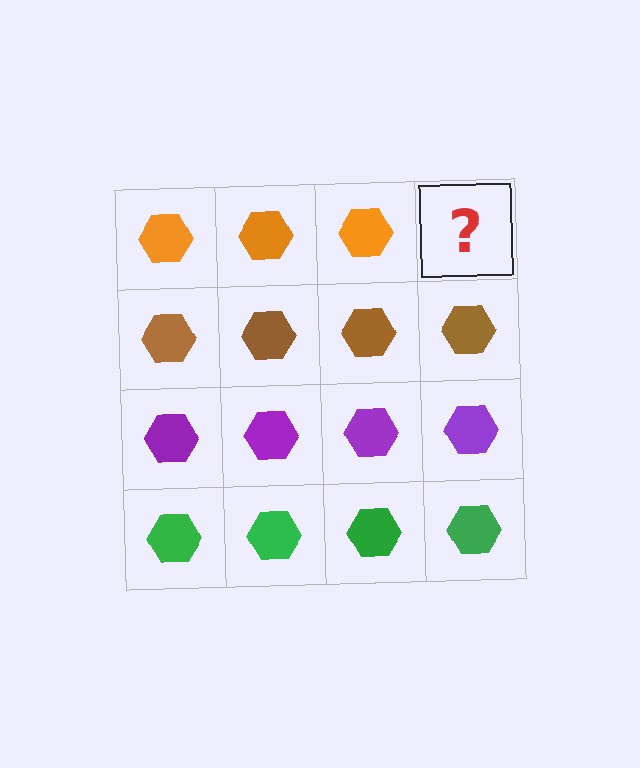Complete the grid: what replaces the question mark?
The question mark should be replaced with an orange hexagon.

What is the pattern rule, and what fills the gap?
The rule is that each row has a consistent color. The gap should be filled with an orange hexagon.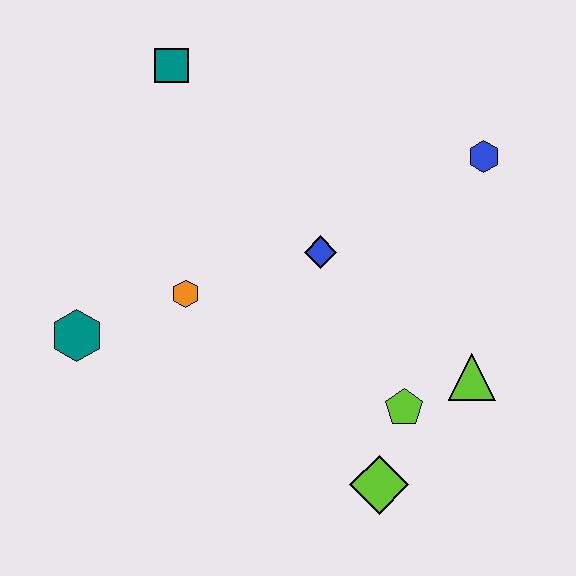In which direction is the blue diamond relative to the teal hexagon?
The blue diamond is to the right of the teal hexagon.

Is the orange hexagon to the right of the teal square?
Yes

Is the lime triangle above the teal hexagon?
No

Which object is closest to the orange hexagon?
The teal hexagon is closest to the orange hexagon.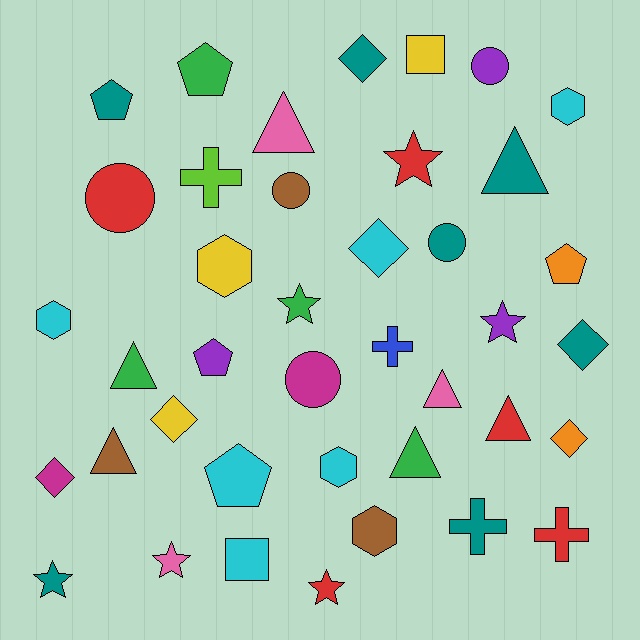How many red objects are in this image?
There are 5 red objects.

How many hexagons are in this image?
There are 5 hexagons.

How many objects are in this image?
There are 40 objects.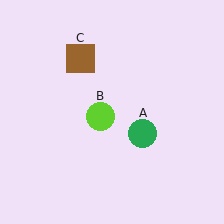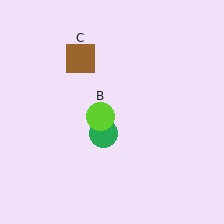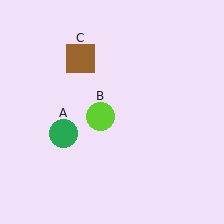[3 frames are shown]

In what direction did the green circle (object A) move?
The green circle (object A) moved left.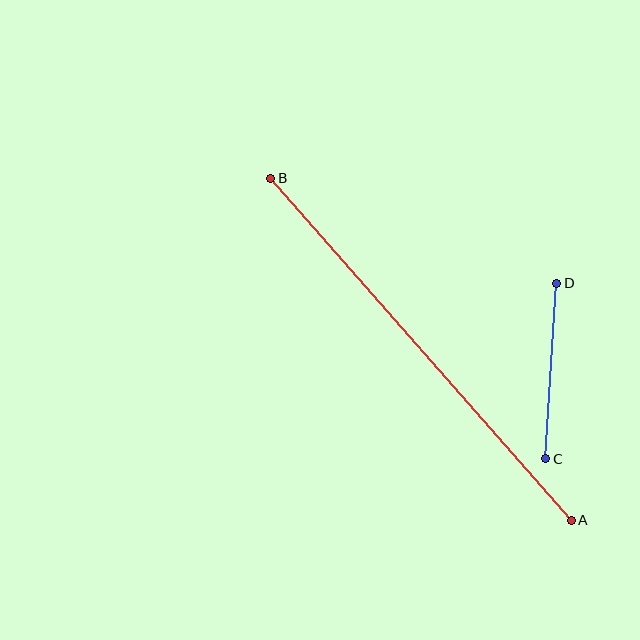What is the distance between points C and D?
The distance is approximately 175 pixels.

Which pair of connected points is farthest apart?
Points A and B are farthest apart.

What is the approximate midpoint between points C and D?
The midpoint is at approximately (551, 371) pixels.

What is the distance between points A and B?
The distance is approximately 455 pixels.